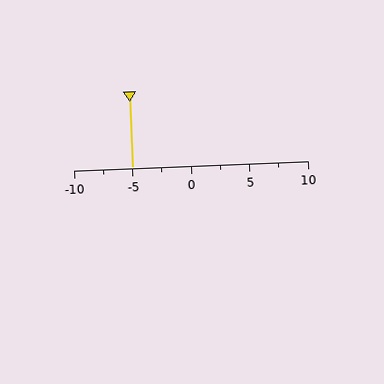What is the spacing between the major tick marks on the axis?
The major ticks are spaced 5 apart.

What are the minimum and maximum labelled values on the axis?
The axis runs from -10 to 10.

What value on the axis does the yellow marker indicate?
The marker indicates approximately -5.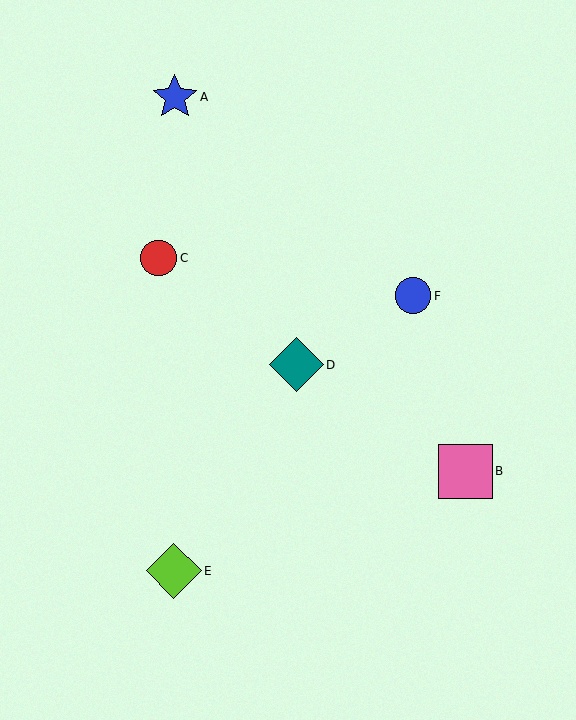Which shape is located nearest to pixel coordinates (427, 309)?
The blue circle (labeled F) at (413, 296) is nearest to that location.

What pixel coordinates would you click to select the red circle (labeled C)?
Click at (159, 258) to select the red circle C.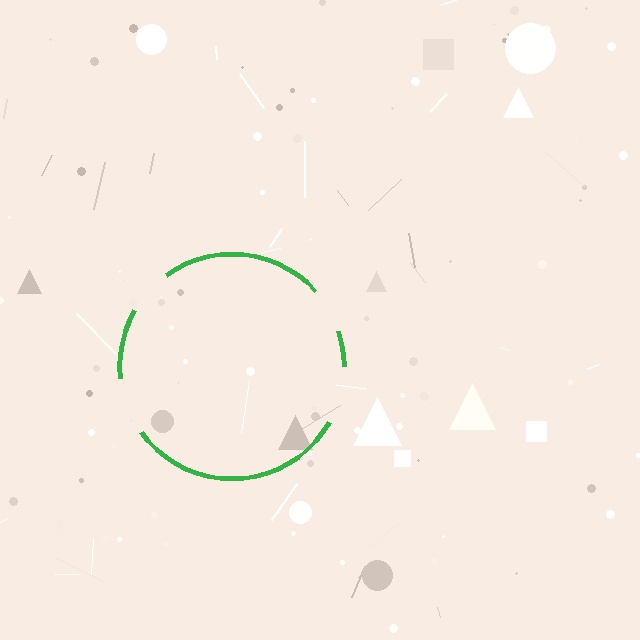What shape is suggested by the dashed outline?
The dashed outline suggests a circle.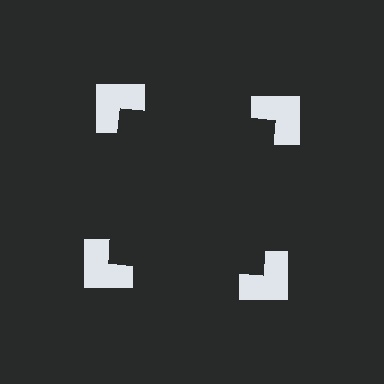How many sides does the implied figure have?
4 sides.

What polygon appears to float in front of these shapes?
An illusory square — its edges are inferred from the aligned wedge cuts in the notched squares, not physically drawn.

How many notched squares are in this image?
There are 4 — one at each vertex of the illusory square.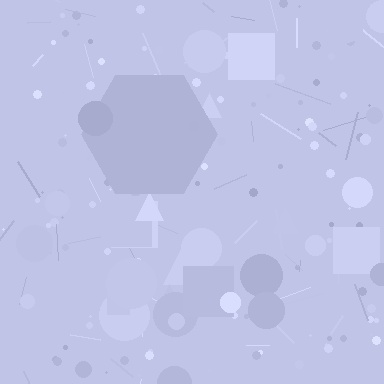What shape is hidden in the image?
A hexagon is hidden in the image.